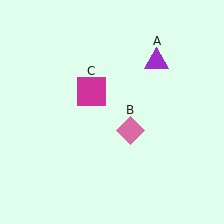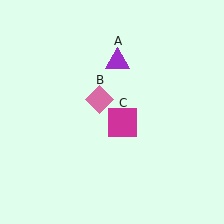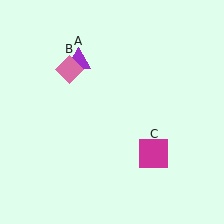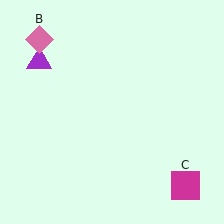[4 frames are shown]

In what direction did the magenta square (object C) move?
The magenta square (object C) moved down and to the right.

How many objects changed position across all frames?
3 objects changed position: purple triangle (object A), pink diamond (object B), magenta square (object C).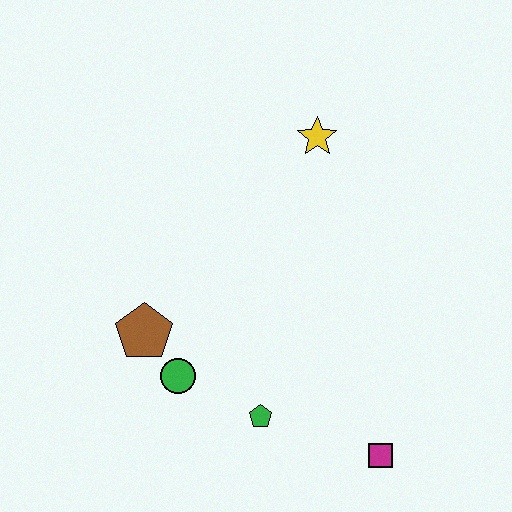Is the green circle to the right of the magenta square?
No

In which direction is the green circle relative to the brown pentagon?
The green circle is below the brown pentagon.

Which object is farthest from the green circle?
The yellow star is farthest from the green circle.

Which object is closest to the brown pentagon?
The green circle is closest to the brown pentagon.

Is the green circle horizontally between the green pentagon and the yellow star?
No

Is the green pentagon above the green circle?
No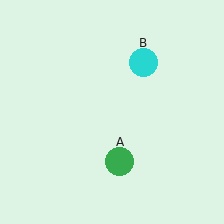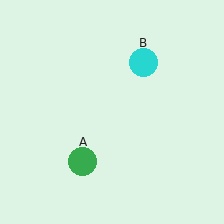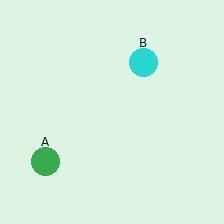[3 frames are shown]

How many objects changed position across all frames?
1 object changed position: green circle (object A).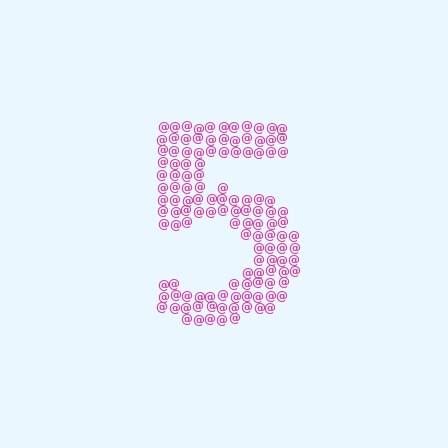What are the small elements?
The small elements are at signs.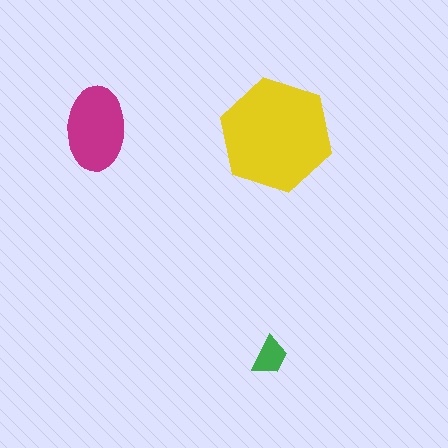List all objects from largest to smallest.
The yellow hexagon, the magenta ellipse, the green trapezoid.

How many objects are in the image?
There are 3 objects in the image.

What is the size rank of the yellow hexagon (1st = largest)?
1st.